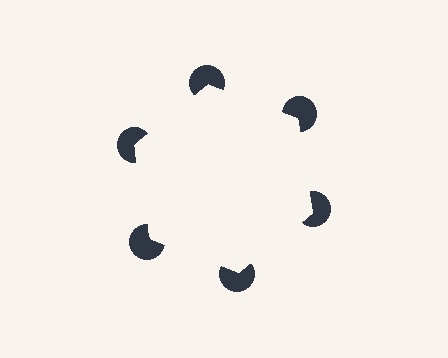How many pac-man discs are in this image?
There are 6 — one at each vertex of the illusory hexagon.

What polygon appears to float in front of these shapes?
An illusory hexagon — its edges are inferred from the aligned wedge cuts in the pac-man discs, not physically drawn.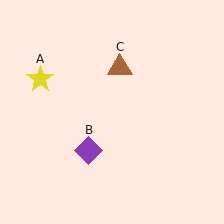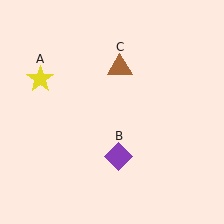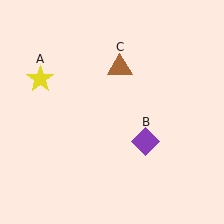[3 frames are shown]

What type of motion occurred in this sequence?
The purple diamond (object B) rotated counterclockwise around the center of the scene.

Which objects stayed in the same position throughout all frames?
Yellow star (object A) and brown triangle (object C) remained stationary.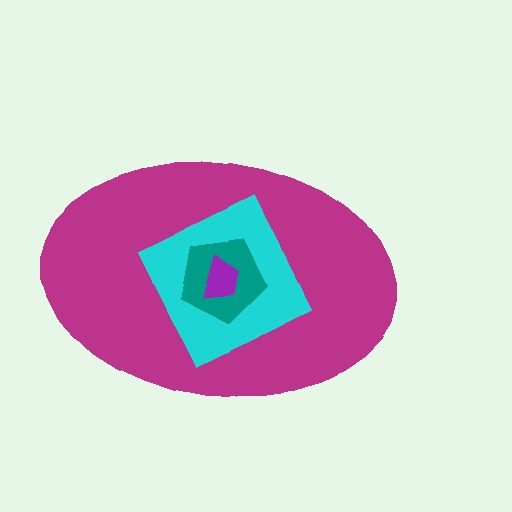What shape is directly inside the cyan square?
The teal pentagon.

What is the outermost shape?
The magenta ellipse.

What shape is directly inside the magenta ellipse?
The cyan square.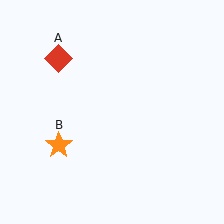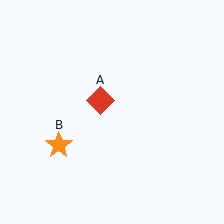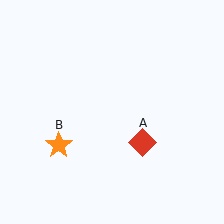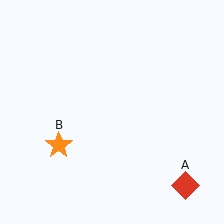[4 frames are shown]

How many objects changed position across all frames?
1 object changed position: red diamond (object A).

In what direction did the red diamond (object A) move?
The red diamond (object A) moved down and to the right.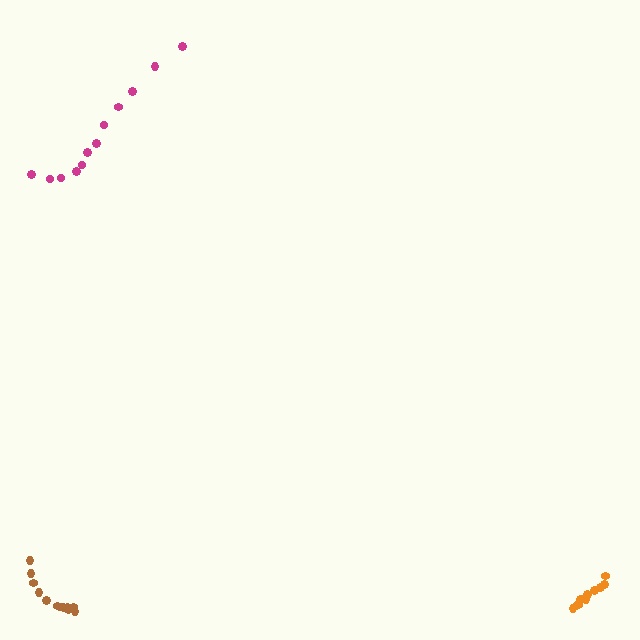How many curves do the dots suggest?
There are 3 distinct paths.